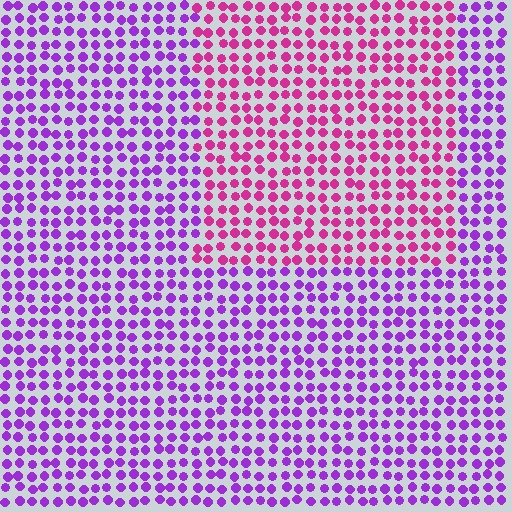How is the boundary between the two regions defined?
The boundary is defined purely by a slight shift in hue (about 42 degrees). Spacing, size, and orientation are identical on both sides.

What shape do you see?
I see a rectangle.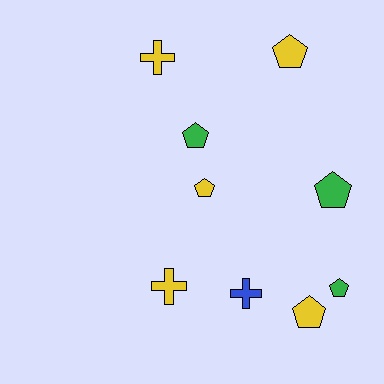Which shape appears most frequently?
Pentagon, with 6 objects.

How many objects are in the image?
There are 9 objects.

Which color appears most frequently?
Yellow, with 5 objects.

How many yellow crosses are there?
There are 2 yellow crosses.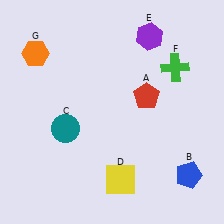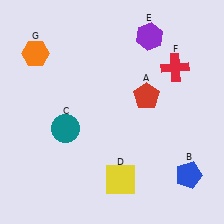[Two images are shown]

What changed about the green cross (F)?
In Image 1, F is green. In Image 2, it changed to red.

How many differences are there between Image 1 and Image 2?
There is 1 difference between the two images.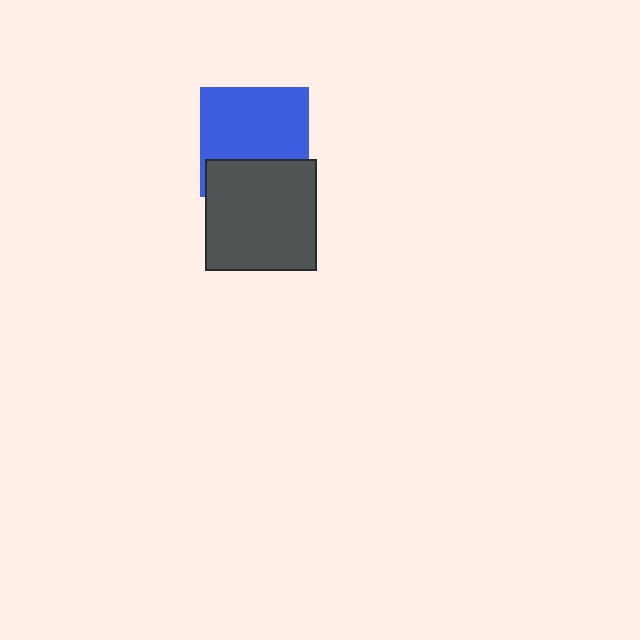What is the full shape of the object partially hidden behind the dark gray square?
The partially hidden object is a blue square.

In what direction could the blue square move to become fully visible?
The blue square could move up. That would shift it out from behind the dark gray square entirely.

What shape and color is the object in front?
The object in front is a dark gray square.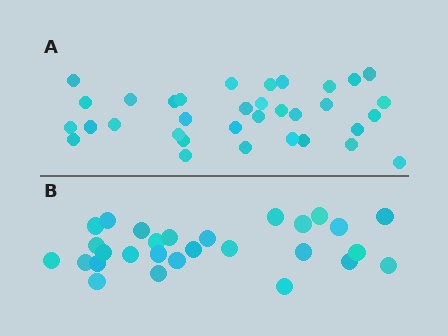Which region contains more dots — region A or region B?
Region A (the top region) has more dots.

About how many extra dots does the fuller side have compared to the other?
Region A has about 6 more dots than region B.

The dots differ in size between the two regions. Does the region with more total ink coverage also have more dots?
No. Region B has more total ink coverage because its dots are larger, but region A actually contains more individual dots. Total area can be misleading — the number of items is what matters here.